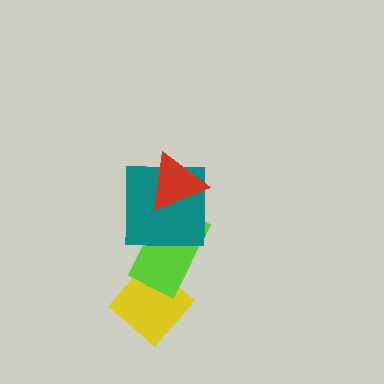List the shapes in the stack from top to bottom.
From top to bottom: the red triangle, the teal square, the lime rectangle, the yellow diamond.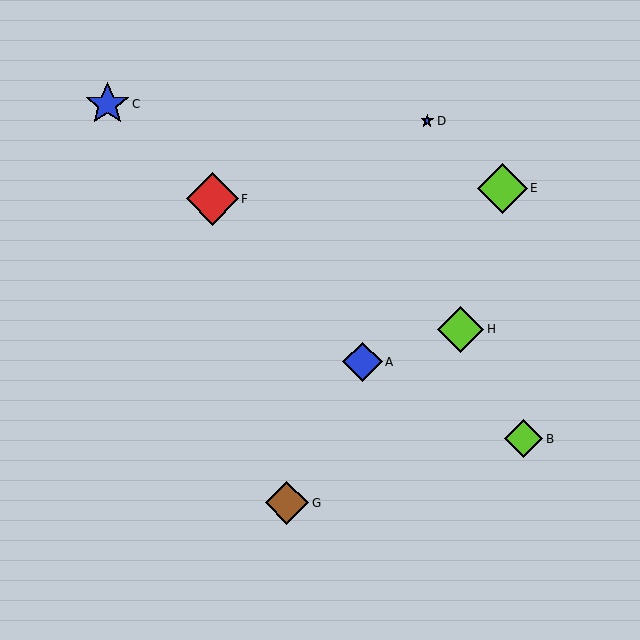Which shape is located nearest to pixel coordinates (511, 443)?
The lime diamond (labeled B) at (524, 439) is nearest to that location.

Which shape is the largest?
The red diamond (labeled F) is the largest.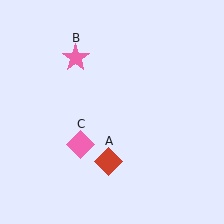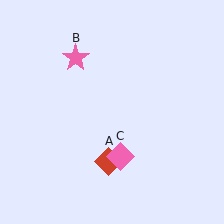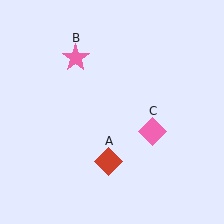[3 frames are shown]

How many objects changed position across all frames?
1 object changed position: pink diamond (object C).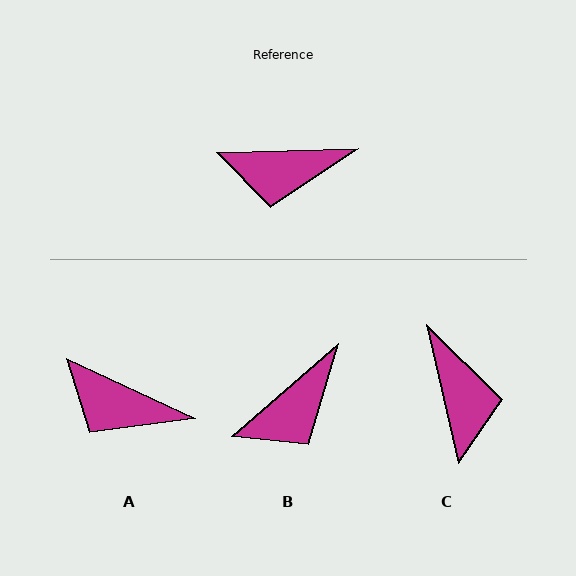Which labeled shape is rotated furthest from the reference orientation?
C, about 102 degrees away.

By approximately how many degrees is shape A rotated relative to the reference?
Approximately 26 degrees clockwise.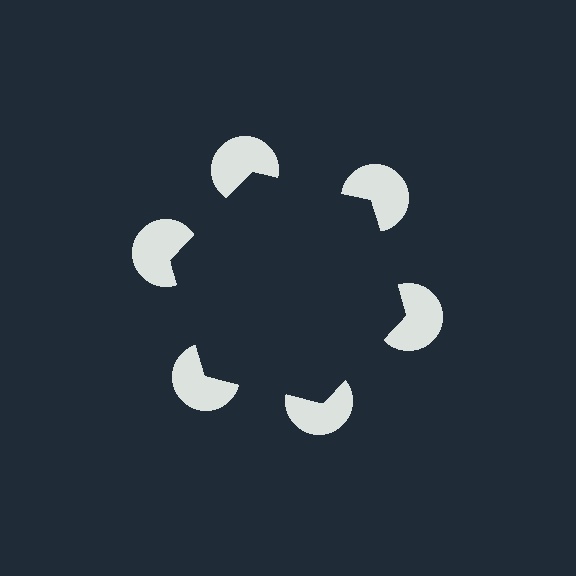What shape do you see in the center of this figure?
An illusory hexagon — its edges are inferred from the aligned wedge cuts in the pac-man discs, not physically drawn.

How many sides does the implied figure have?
6 sides.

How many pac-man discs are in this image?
There are 6 — one at each vertex of the illusory hexagon.